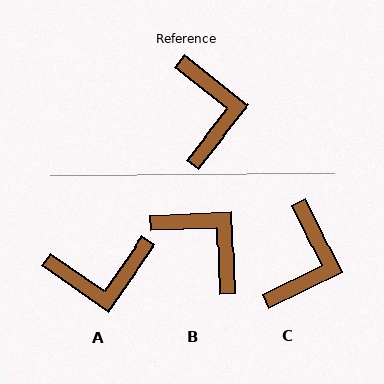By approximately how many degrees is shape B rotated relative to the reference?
Approximately 40 degrees counter-clockwise.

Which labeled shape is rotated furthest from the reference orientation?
A, about 86 degrees away.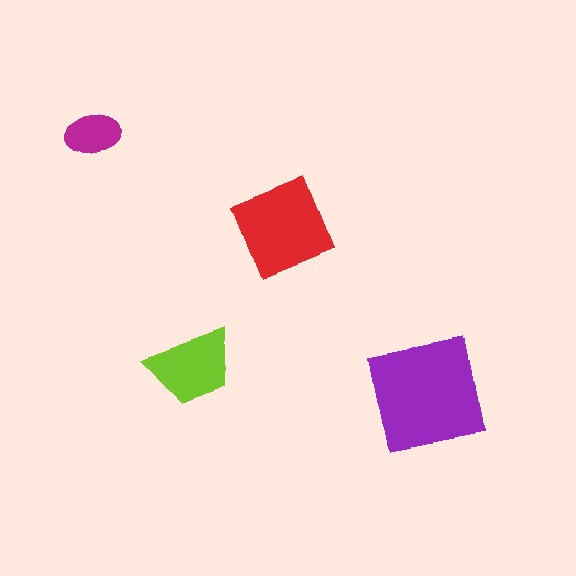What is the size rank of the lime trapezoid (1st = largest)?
3rd.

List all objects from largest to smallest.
The purple square, the red diamond, the lime trapezoid, the magenta ellipse.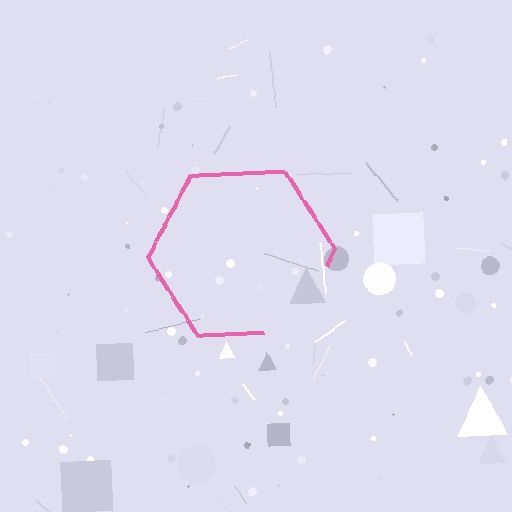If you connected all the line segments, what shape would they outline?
They would outline a hexagon.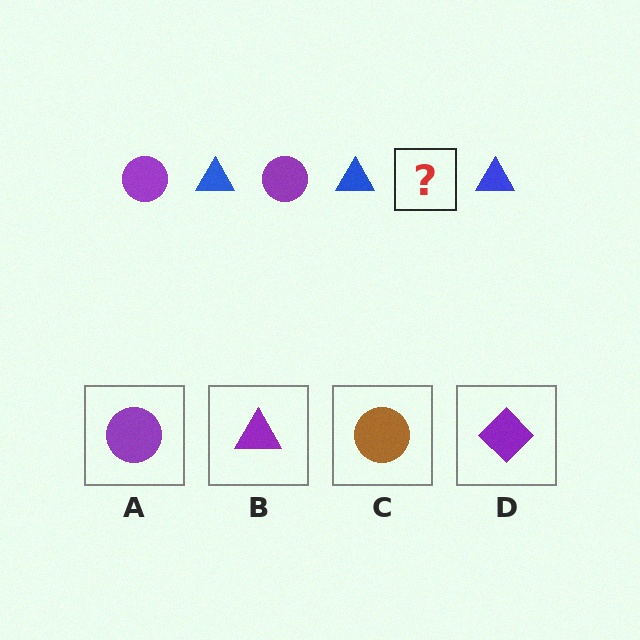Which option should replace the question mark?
Option A.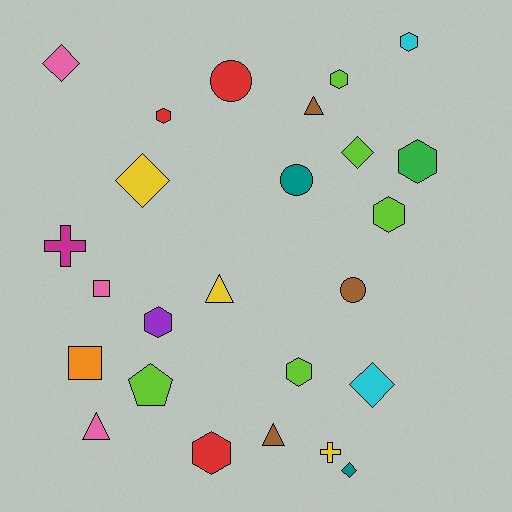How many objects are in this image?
There are 25 objects.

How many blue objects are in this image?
There are no blue objects.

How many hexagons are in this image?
There are 8 hexagons.